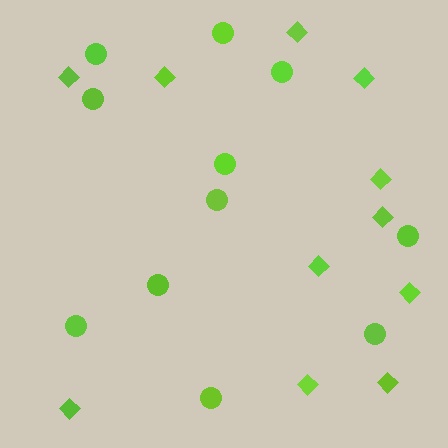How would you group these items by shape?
There are 2 groups: one group of diamonds (11) and one group of circles (11).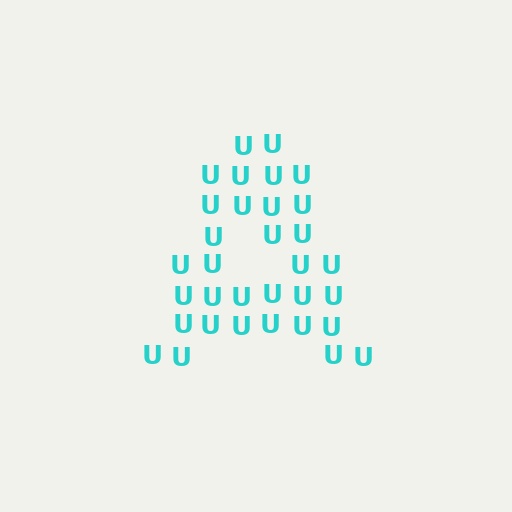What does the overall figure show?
The overall figure shows the letter A.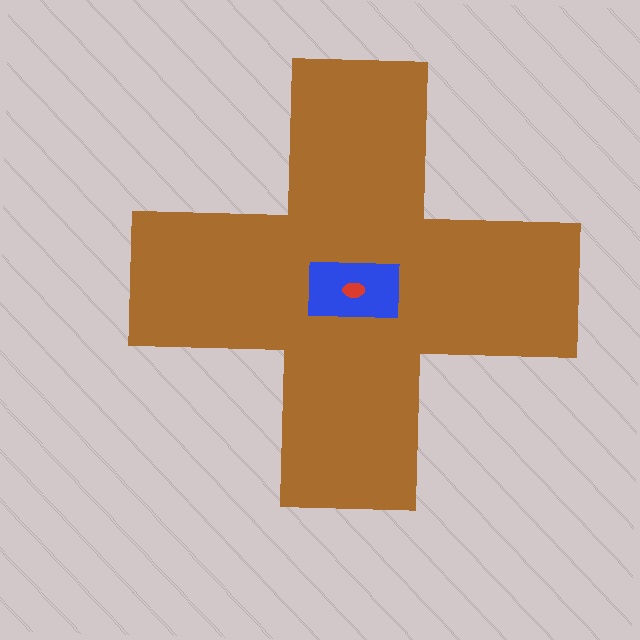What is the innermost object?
The red ellipse.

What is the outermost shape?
The brown cross.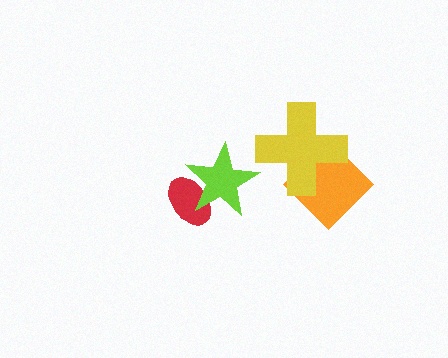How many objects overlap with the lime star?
1 object overlaps with the lime star.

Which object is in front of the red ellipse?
The lime star is in front of the red ellipse.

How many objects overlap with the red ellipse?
1 object overlaps with the red ellipse.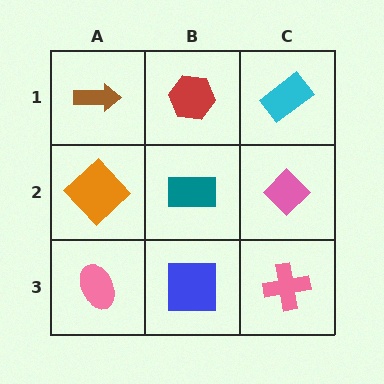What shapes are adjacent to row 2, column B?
A red hexagon (row 1, column B), a blue square (row 3, column B), an orange diamond (row 2, column A), a pink diamond (row 2, column C).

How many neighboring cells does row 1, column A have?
2.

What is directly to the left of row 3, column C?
A blue square.